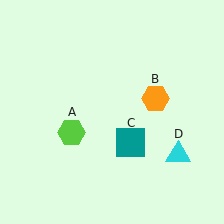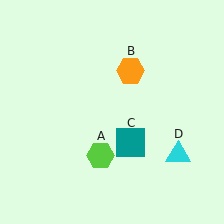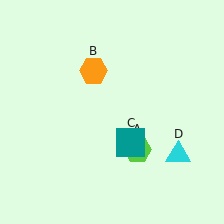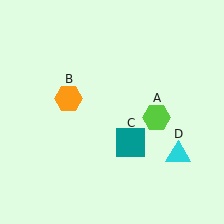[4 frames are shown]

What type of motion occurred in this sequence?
The lime hexagon (object A), orange hexagon (object B) rotated counterclockwise around the center of the scene.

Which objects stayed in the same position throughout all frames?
Teal square (object C) and cyan triangle (object D) remained stationary.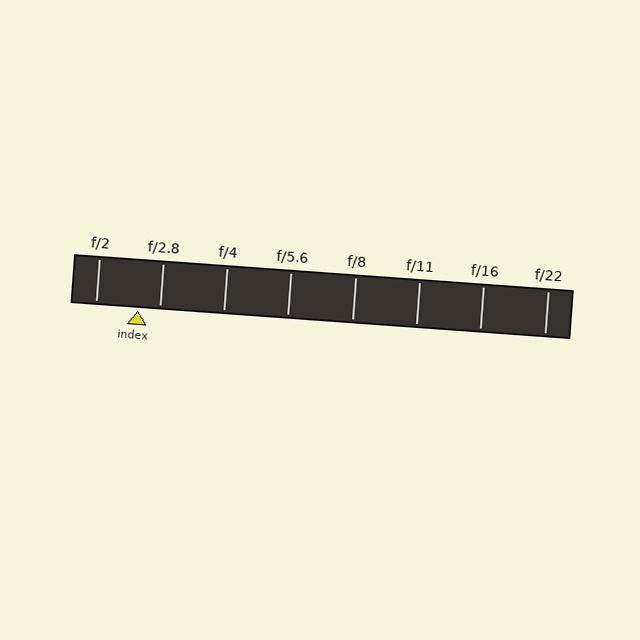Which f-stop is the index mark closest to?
The index mark is closest to f/2.8.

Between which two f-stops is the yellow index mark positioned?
The index mark is between f/2 and f/2.8.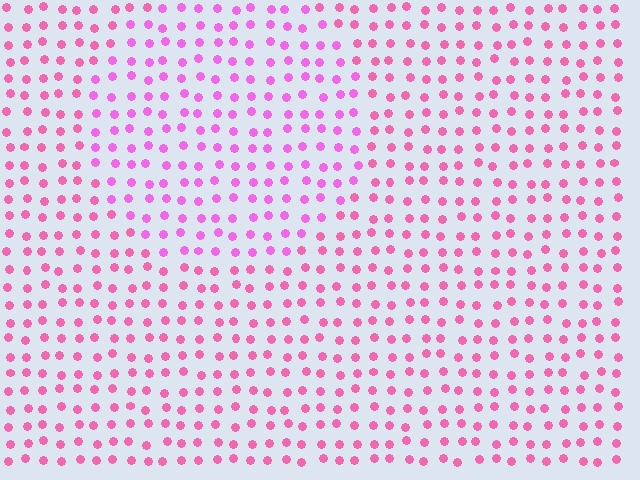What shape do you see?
I see a circle.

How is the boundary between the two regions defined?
The boundary is defined purely by a slight shift in hue (about 25 degrees). Spacing, size, and orientation are identical on both sides.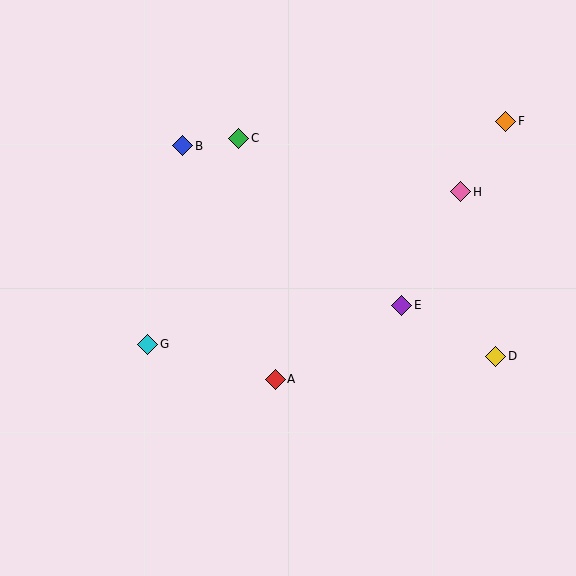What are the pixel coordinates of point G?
Point G is at (148, 344).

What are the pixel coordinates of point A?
Point A is at (275, 379).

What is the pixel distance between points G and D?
The distance between G and D is 348 pixels.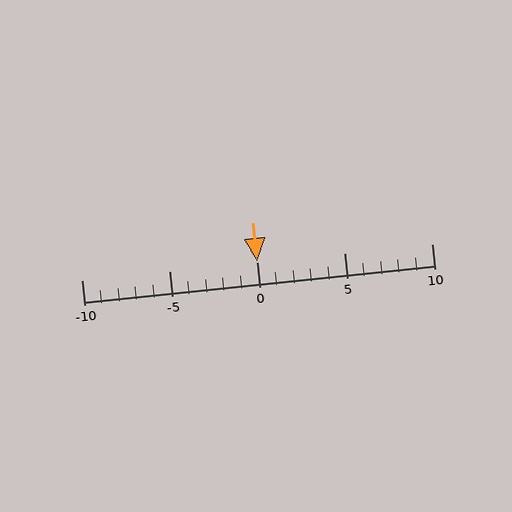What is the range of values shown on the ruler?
The ruler shows values from -10 to 10.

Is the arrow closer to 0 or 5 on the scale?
The arrow is closer to 0.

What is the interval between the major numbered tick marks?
The major tick marks are spaced 5 units apart.